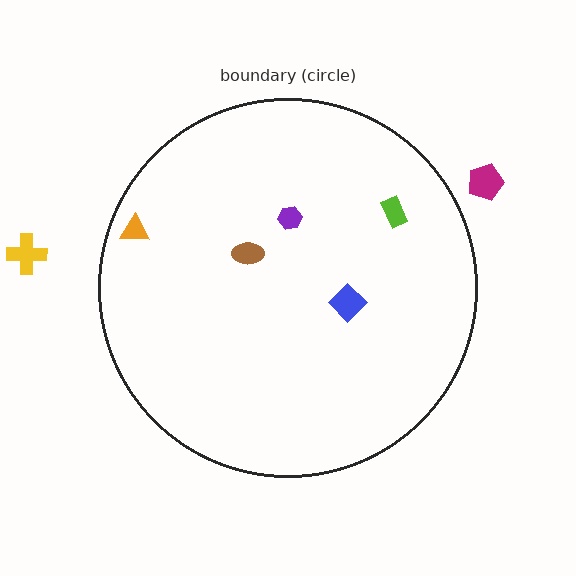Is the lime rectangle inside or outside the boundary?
Inside.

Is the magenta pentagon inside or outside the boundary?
Outside.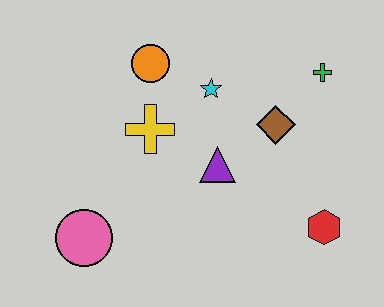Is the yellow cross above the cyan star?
No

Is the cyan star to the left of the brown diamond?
Yes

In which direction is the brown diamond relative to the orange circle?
The brown diamond is to the right of the orange circle.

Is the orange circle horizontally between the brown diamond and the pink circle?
Yes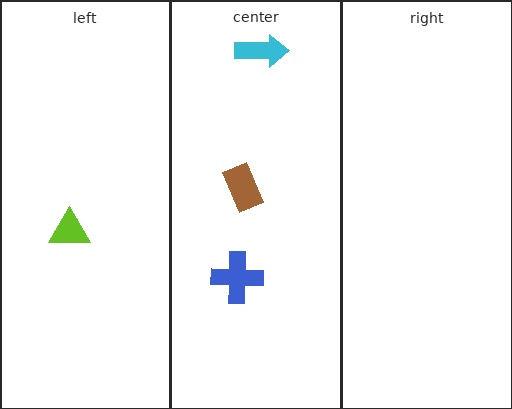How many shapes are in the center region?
3.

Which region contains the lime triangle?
The left region.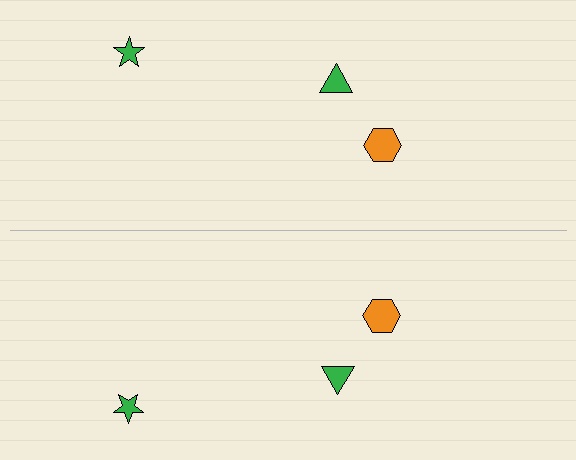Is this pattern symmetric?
Yes, this pattern has bilateral (reflection) symmetry.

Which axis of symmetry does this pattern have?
The pattern has a horizontal axis of symmetry running through the center of the image.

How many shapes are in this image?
There are 6 shapes in this image.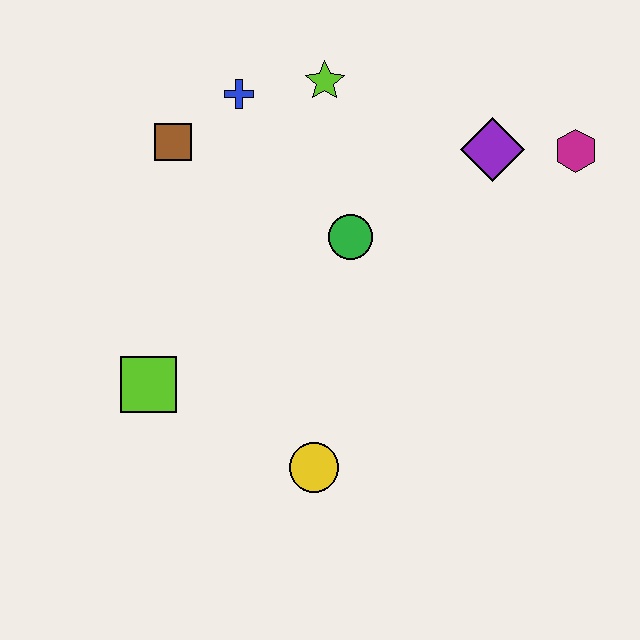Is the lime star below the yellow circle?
No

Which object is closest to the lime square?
The yellow circle is closest to the lime square.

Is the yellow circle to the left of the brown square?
No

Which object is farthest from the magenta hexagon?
The lime square is farthest from the magenta hexagon.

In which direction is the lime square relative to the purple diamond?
The lime square is to the left of the purple diamond.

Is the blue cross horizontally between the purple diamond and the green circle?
No